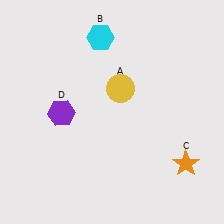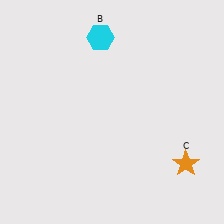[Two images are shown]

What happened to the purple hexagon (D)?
The purple hexagon (D) was removed in Image 2. It was in the bottom-left area of Image 1.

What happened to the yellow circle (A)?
The yellow circle (A) was removed in Image 2. It was in the top-right area of Image 1.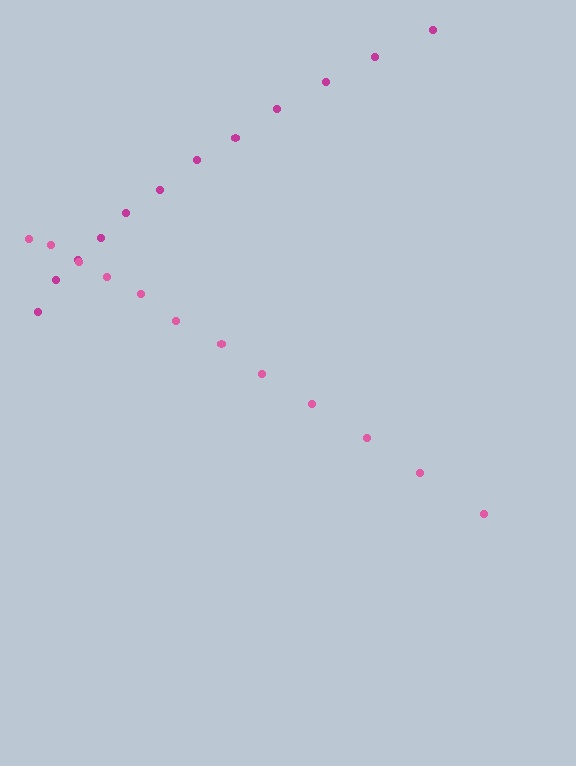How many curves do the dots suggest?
There are 2 distinct paths.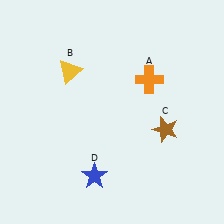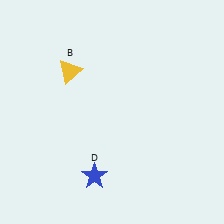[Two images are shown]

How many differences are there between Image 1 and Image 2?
There are 2 differences between the two images.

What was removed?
The orange cross (A), the brown star (C) were removed in Image 2.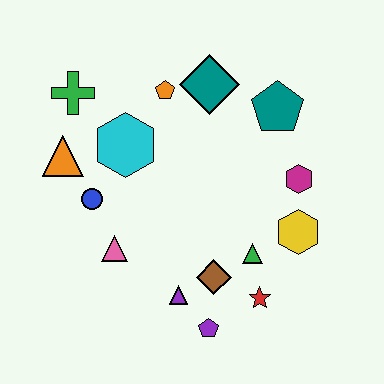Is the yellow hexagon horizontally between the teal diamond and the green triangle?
No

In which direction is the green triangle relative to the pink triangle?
The green triangle is to the right of the pink triangle.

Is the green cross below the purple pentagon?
No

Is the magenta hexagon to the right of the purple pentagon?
Yes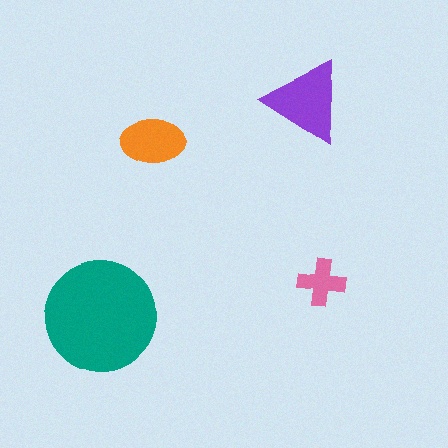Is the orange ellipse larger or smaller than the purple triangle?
Smaller.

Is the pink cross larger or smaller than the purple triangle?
Smaller.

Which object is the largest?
The teal circle.